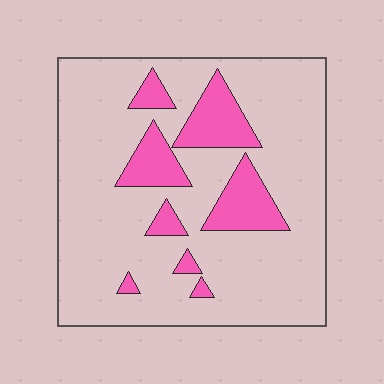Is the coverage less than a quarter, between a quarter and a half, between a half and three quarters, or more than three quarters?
Less than a quarter.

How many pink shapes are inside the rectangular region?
8.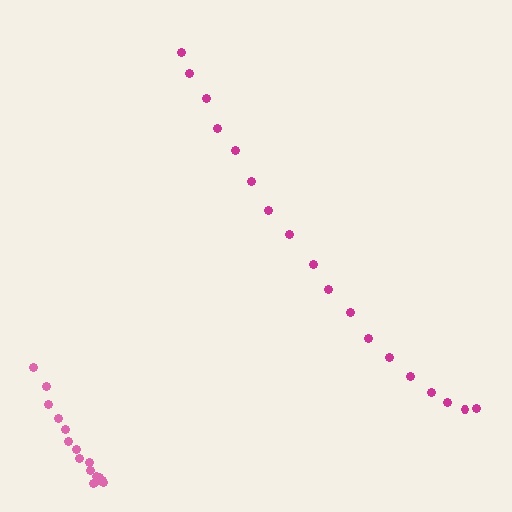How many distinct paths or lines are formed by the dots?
There are 2 distinct paths.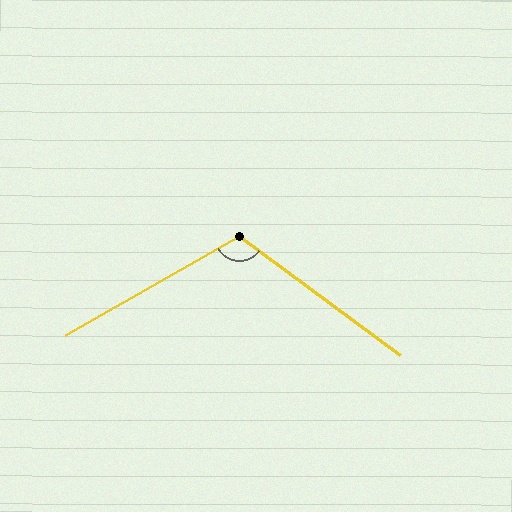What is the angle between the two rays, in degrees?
Approximately 114 degrees.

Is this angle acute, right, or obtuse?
It is obtuse.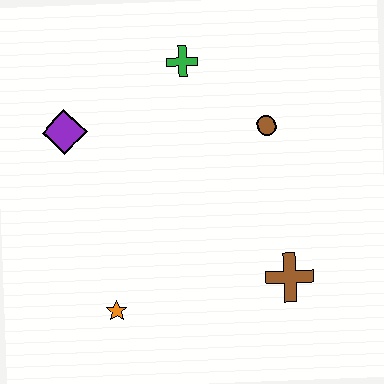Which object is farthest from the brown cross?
The purple diamond is farthest from the brown cross.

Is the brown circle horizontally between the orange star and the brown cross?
Yes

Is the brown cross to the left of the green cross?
No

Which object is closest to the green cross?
The brown circle is closest to the green cross.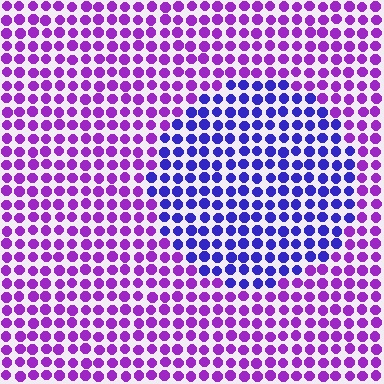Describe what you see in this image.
The image is filled with small purple elements in a uniform arrangement. A circle-shaped region is visible where the elements are tinted to a slightly different hue, forming a subtle color boundary.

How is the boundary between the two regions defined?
The boundary is defined purely by a slight shift in hue (about 41 degrees). Spacing, size, and orientation are identical on both sides.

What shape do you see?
I see a circle.